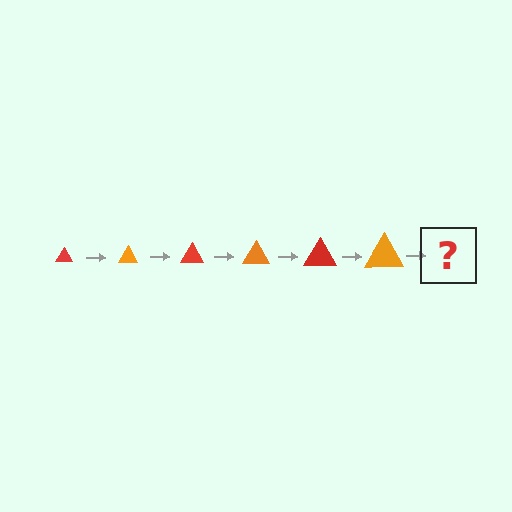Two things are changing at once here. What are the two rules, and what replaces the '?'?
The two rules are that the triangle grows larger each step and the color cycles through red and orange. The '?' should be a red triangle, larger than the previous one.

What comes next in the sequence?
The next element should be a red triangle, larger than the previous one.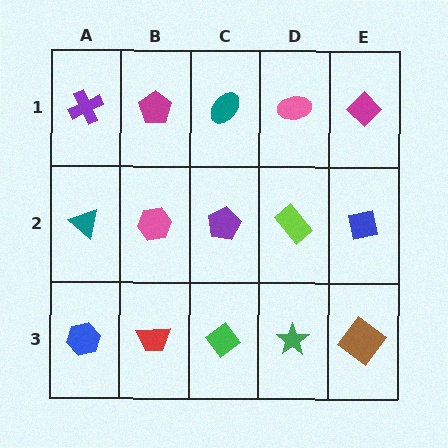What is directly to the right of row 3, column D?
A brown diamond.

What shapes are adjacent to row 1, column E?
A blue square (row 2, column E), a pink ellipse (row 1, column D).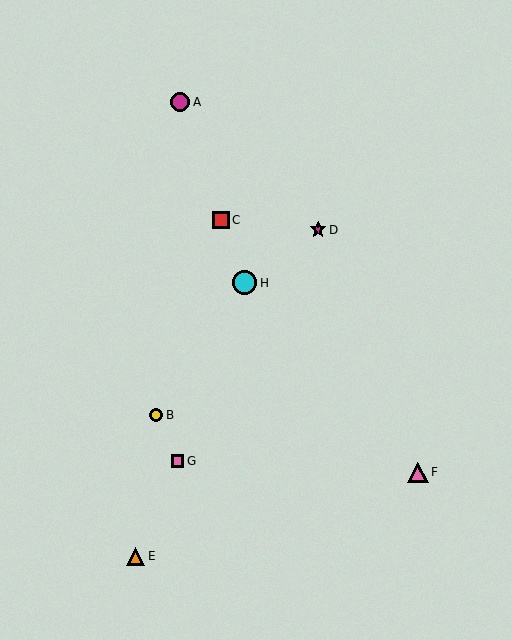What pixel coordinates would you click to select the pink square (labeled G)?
Click at (177, 461) to select the pink square G.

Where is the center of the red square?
The center of the red square is at (221, 220).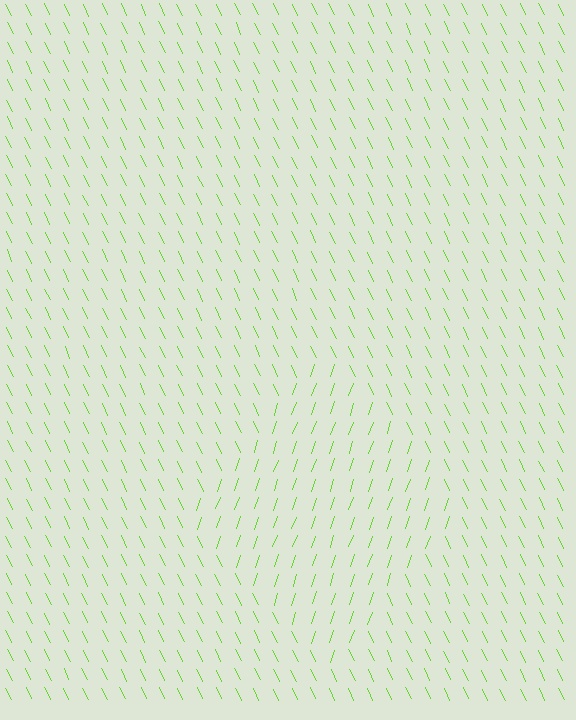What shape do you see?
I see a diamond.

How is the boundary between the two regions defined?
The boundary is defined purely by a change in line orientation (approximately 45 degrees difference). All lines are the same color and thickness.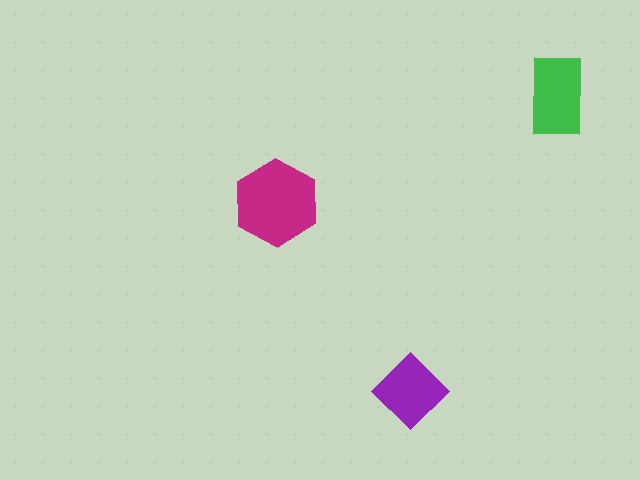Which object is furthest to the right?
The green rectangle is rightmost.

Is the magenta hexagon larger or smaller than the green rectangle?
Larger.